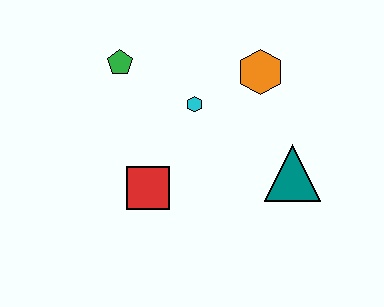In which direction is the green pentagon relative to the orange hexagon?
The green pentagon is to the left of the orange hexagon.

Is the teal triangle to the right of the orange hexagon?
Yes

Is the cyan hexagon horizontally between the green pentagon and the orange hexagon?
Yes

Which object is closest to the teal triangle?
The orange hexagon is closest to the teal triangle.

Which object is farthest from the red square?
The orange hexagon is farthest from the red square.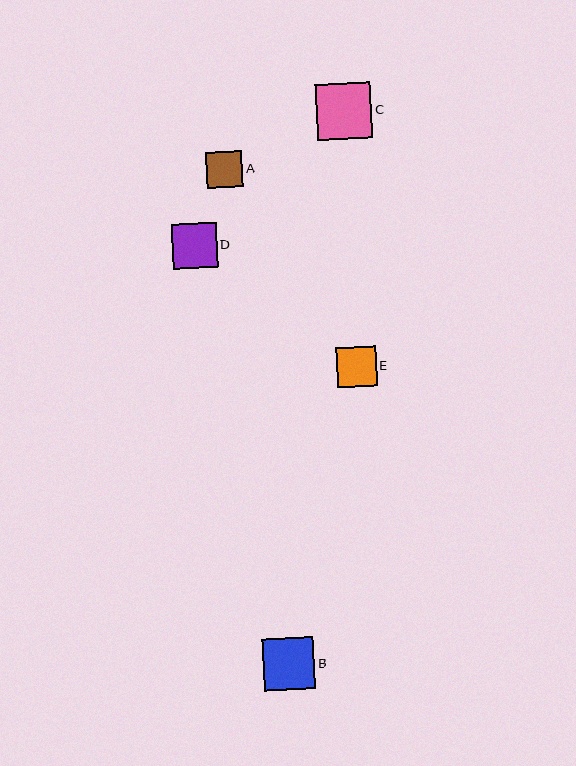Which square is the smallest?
Square A is the smallest with a size of approximately 36 pixels.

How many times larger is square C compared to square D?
Square C is approximately 1.2 times the size of square D.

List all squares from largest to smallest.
From largest to smallest: C, B, D, E, A.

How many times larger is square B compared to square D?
Square B is approximately 1.2 times the size of square D.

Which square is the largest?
Square C is the largest with a size of approximately 56 pixels.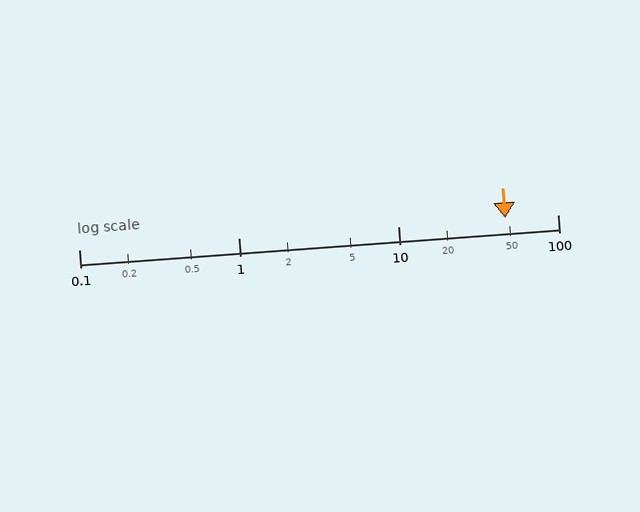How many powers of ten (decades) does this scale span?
The scale spans 3 decades, from 0.1 to 100.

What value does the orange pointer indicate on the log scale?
The pointer indicates approximately 47.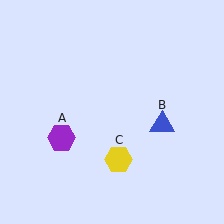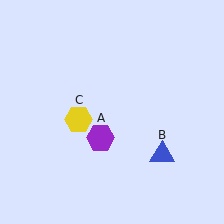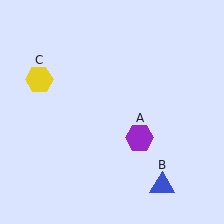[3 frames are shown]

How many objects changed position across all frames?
3 objects changed position: purple hexagon (object A), blue triangle (object B), yellow hexagon (object C).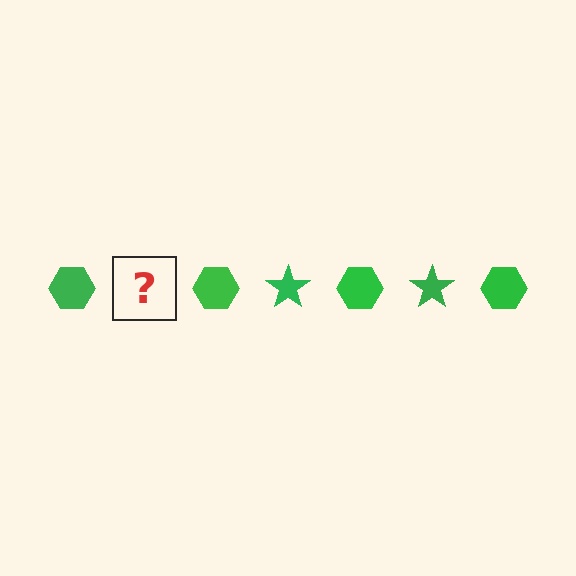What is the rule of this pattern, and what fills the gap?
The rule is that the pattern cycles through hexagon, star shapes in green. The gap should be filled with a green star.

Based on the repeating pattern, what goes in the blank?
The blank should be a green star.